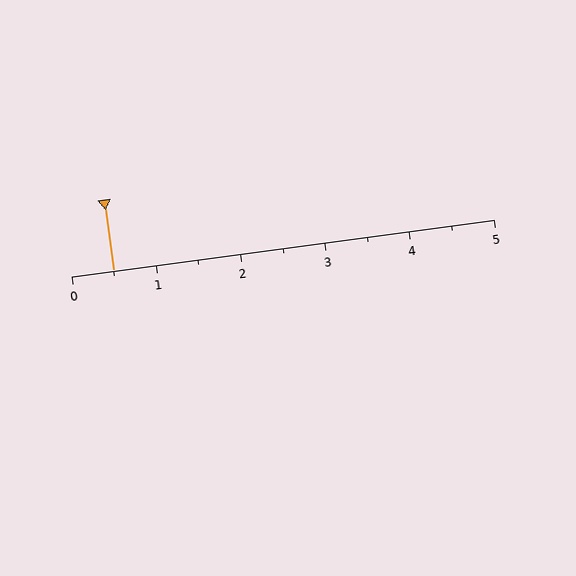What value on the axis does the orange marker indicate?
The marker indicates approximately 0.5.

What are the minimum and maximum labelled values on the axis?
The axis runs from 0 to 5.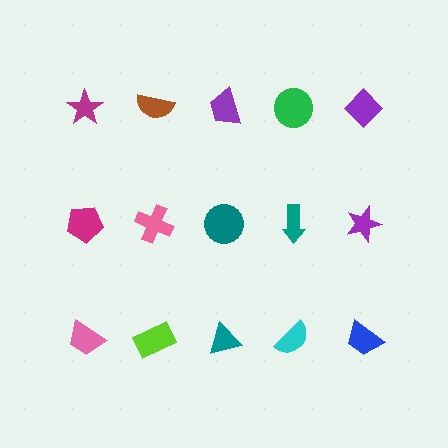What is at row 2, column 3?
A teal circle.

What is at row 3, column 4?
A cyan semicircle.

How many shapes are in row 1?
5 shapes.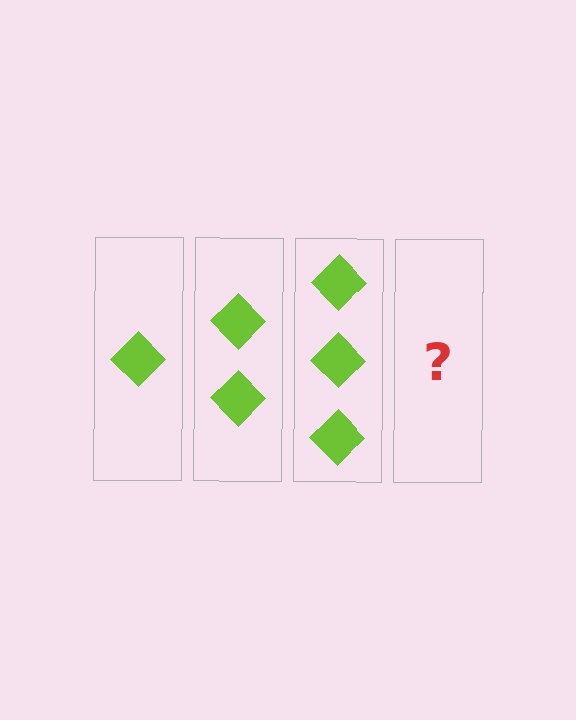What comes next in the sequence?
The next element should be 4 diamonds.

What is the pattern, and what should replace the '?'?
The pattern is that each step adds one more diamond. The '?' should be 4 diamonds.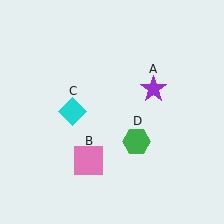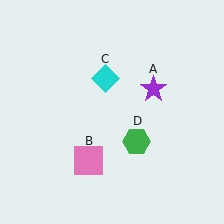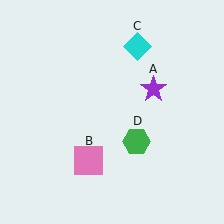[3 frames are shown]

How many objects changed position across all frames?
1 object changed position: cyan diamond (object C).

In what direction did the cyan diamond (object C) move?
The cyan diamond (object C) moved up and to the right.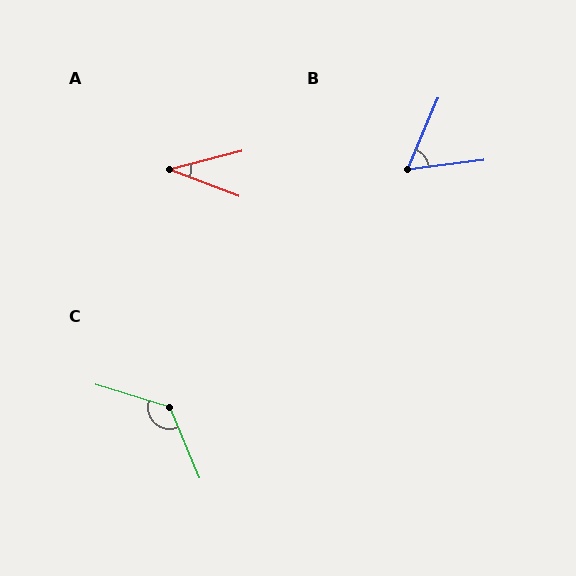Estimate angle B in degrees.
Approximately 60 degrees.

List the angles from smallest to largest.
A (35°), B (60°), C (130°).